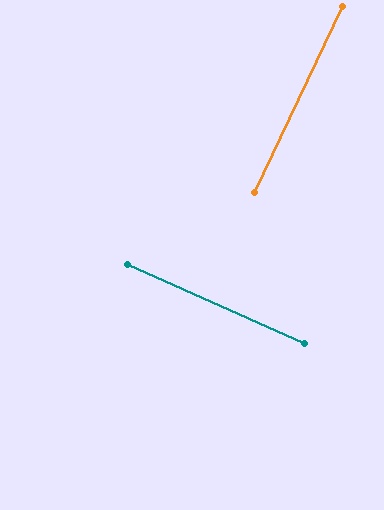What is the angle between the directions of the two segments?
Approximately 88 degrees.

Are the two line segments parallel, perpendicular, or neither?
Perpendicular — they meet at approximately 88°.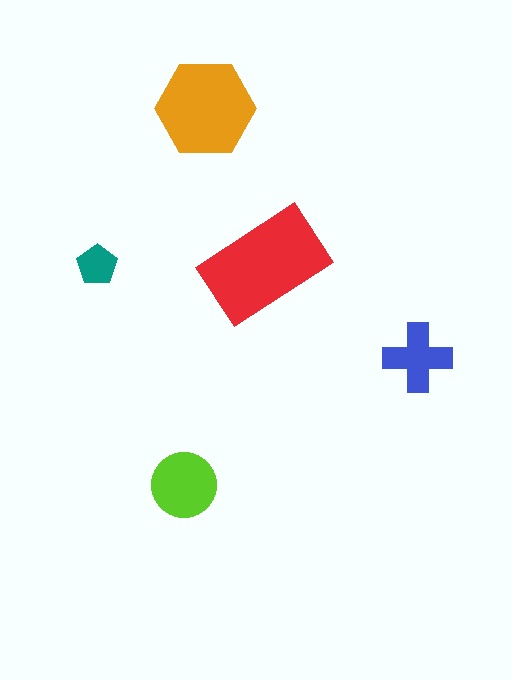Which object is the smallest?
The teal pentagon.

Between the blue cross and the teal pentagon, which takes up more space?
The blue cross.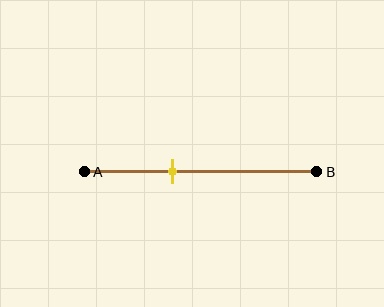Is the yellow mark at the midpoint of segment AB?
No, the mark is at about 40% from A, not at the 50% midpoint.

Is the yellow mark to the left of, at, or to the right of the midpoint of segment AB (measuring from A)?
The yellow mark is to the left of the midpoint of segment AB.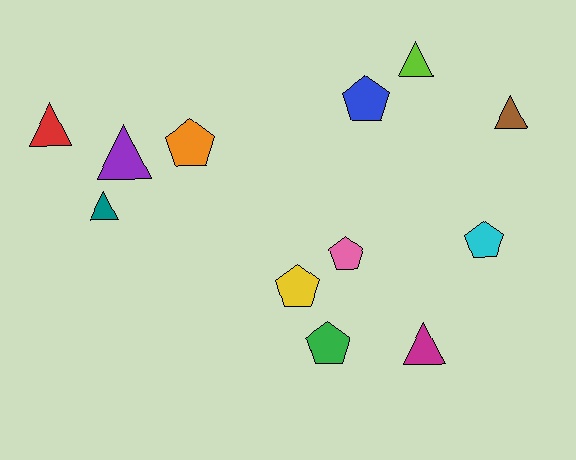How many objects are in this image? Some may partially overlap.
There are 12 objects.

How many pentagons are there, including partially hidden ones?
There are 6 pentagons.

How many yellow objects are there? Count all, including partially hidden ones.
There is 1 yellow object.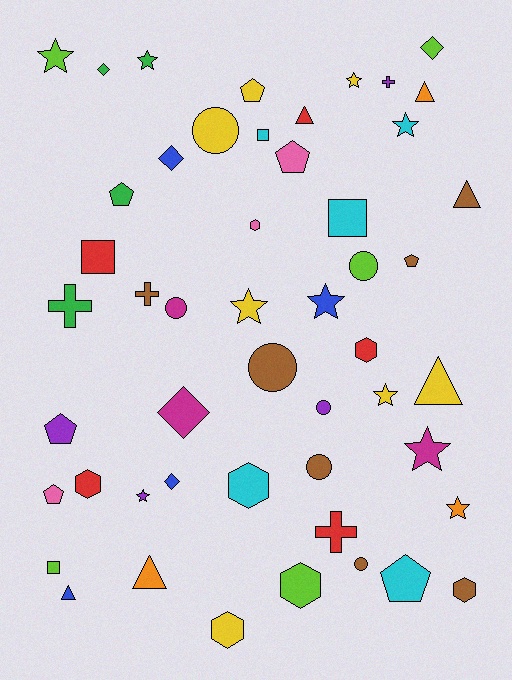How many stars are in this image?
There are 10 stars.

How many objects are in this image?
There are 50 objects.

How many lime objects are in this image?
There are 5 lime objects.